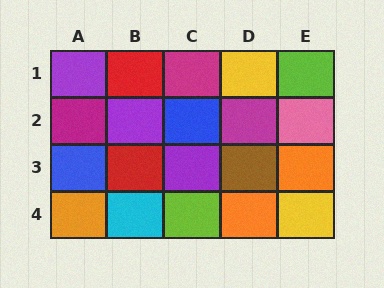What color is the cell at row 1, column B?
Red.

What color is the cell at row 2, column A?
Magenta.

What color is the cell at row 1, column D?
Yellow.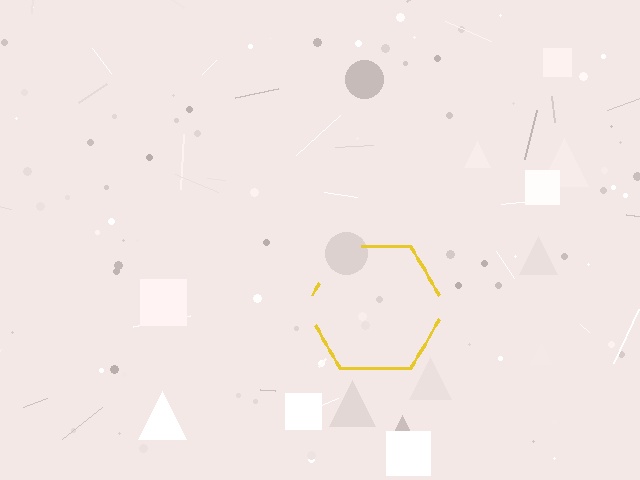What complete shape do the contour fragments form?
The contour fragments form a hexagon.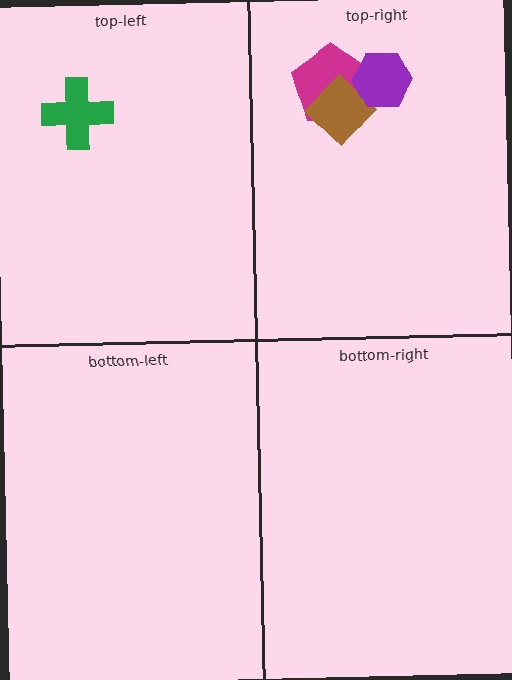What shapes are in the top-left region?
The green cross.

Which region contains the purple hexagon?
The top-right region.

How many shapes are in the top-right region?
3.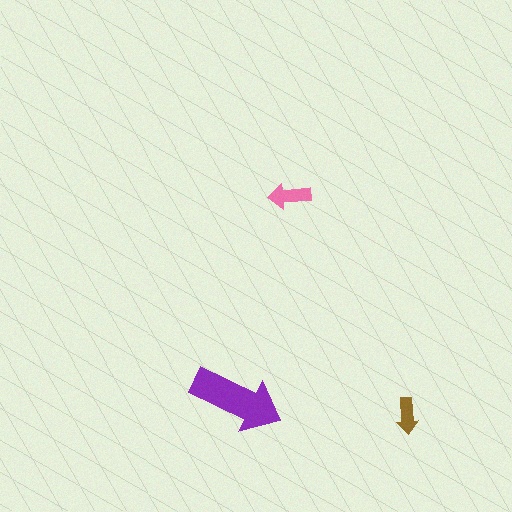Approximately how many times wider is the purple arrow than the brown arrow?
About 2.5 times wider.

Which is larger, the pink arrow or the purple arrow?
The purple one.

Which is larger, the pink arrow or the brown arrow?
The pink one.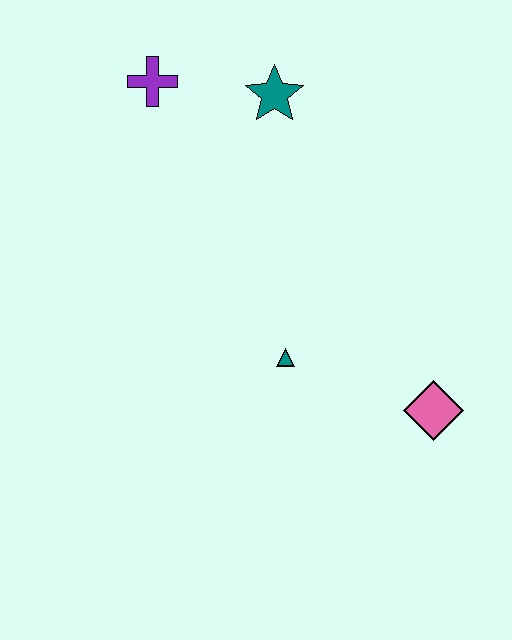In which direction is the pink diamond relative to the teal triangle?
The pink diamond is to the right of the teal triangle.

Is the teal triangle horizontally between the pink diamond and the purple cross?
Yes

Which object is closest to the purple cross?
The teal star is closest to the purple cross.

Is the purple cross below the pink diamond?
No